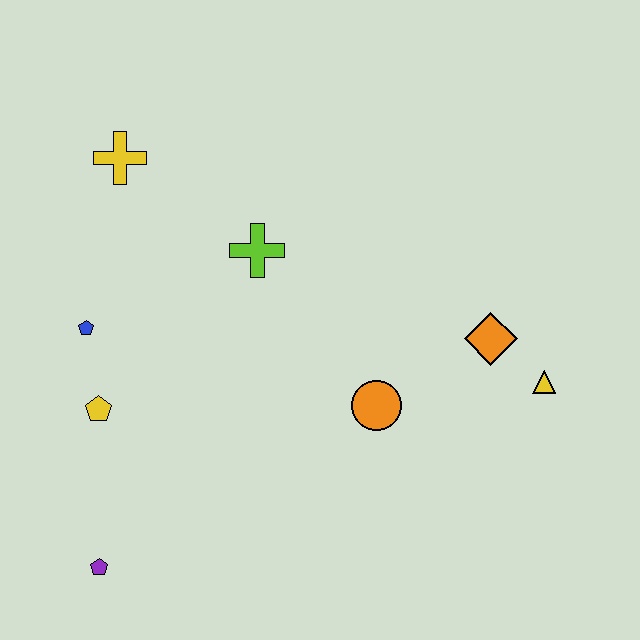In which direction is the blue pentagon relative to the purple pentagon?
The blue pentagon is above the purple pentagon.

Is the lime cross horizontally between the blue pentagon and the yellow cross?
No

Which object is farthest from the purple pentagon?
The yellow triangle is farthest from the purple pentagon.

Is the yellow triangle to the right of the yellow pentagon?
Yes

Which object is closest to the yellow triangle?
The orange diamond is closest to the yellow triangle.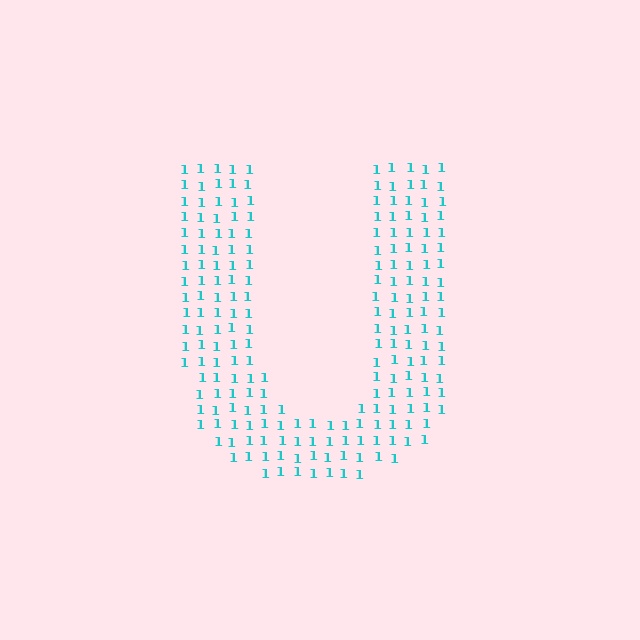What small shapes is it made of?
It is made of small digit 1's.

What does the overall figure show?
The overall figure shows the letter U.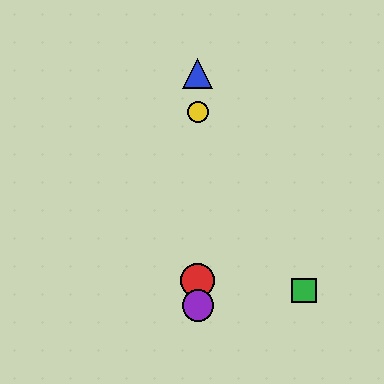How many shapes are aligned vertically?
4 shapes (the red circle, the blue triangle, the yellow circle, the purple circle) are aligned vertically.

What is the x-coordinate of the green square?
The green square is at x≈304.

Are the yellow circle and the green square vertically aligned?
No, the yellow circle is at x≈198 and the green square is at x≈304.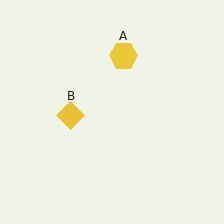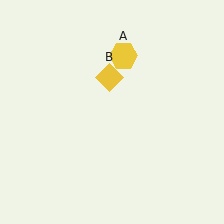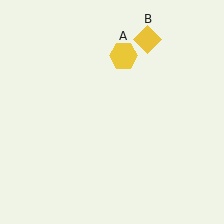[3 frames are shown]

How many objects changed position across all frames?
1 object changed position: yellow diamond (object B).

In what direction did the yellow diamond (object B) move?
The yellow diamond (object B) moved up and to the right.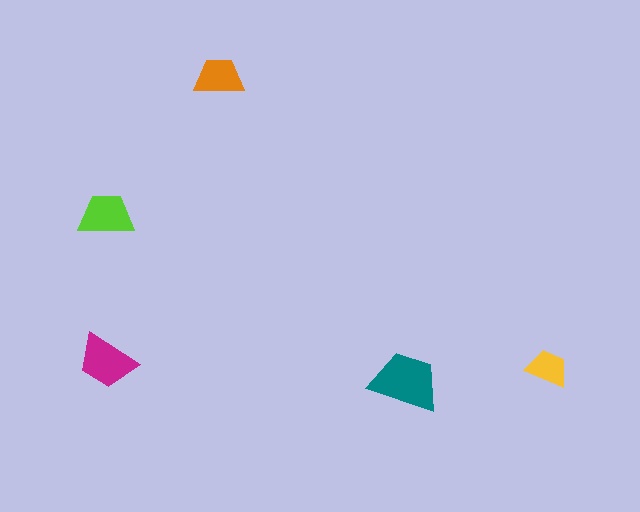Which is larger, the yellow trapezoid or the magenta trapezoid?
The magenta one.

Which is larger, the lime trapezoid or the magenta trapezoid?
The magenta one.